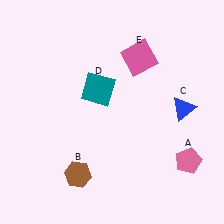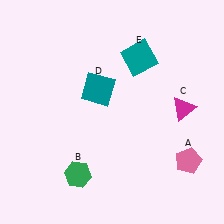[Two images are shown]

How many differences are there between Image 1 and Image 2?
There are 3 differences between the two images.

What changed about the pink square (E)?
In Image 1, E is pink. In Image 2, it changed to teal.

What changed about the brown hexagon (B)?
In Image 1, B is brown. In Image 2, it changed to green.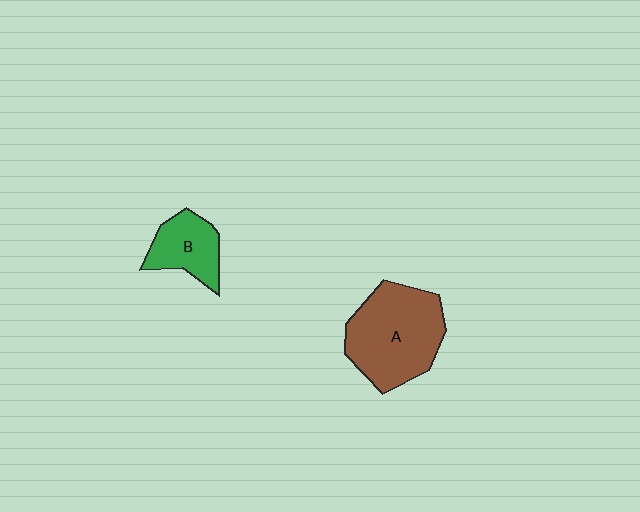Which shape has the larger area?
Shape A (brown).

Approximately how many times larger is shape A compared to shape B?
Approximately 2.0 times.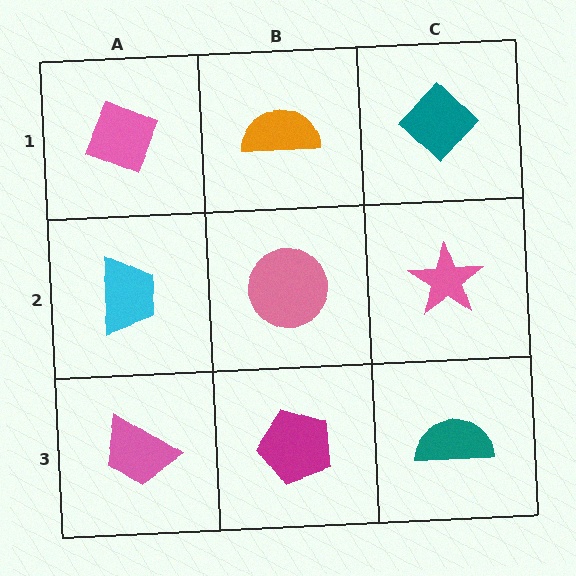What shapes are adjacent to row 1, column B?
A pink circle (row 2, column B), a pink diamond (row 1, column A), a teal diamond (row 1, column C).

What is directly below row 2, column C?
A teal semicircle.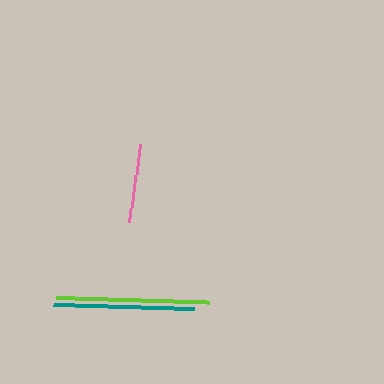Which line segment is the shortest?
The pink line is the shortest at approximately 79 pixels.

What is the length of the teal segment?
The teal segment is approximately 141 pixels long.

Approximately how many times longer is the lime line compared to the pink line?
The lime line is approximately 1.9 times the length of the pink line.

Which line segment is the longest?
The lime line is the longest at approximately 153 pixels.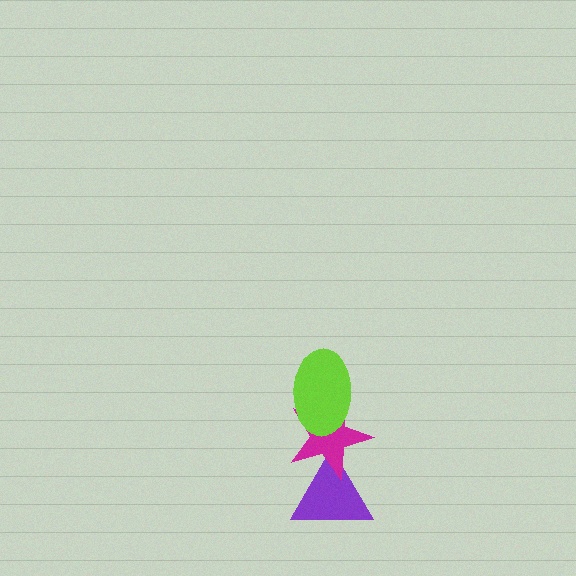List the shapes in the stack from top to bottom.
From top to bottom: the lime ellipse, the magenta star, the purple triangle.